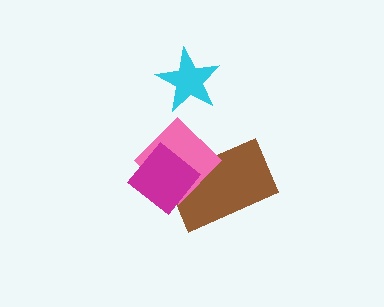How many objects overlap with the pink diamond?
2 objects overlap with the pink diamond.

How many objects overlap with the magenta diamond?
2 objects overlap with the magenta diamond.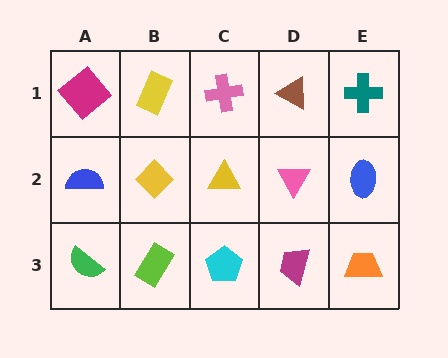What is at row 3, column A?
A green semicircle.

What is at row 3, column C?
A cyan pentagon.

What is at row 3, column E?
An orange trapezoid.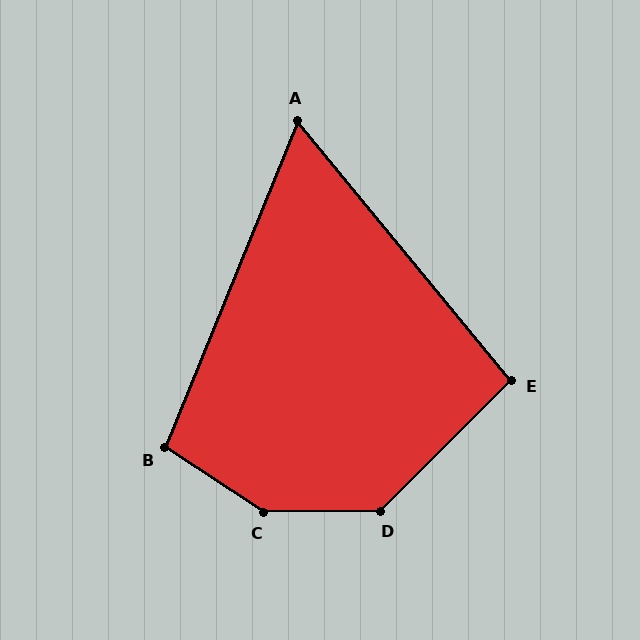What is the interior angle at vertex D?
Approximately 136 degrees (obtuse).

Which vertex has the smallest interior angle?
A, at approximately 62 degrees.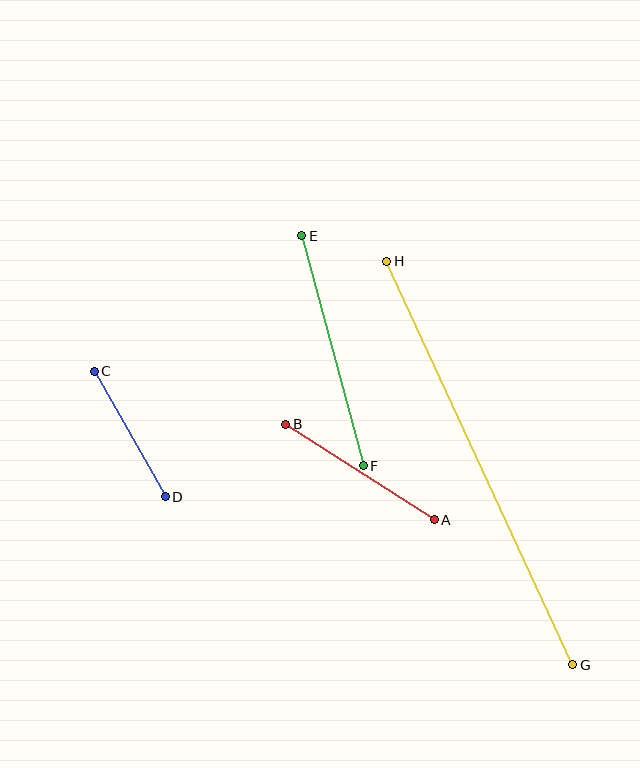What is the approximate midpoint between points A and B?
The midpoint is at approximately (360, 472) pixels.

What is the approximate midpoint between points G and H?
The midpoint is at approximately (480, 463) pixels.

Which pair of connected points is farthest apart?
Points G and H are farthest apart.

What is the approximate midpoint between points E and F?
The midpoint is at approximately (333, 351) pixels.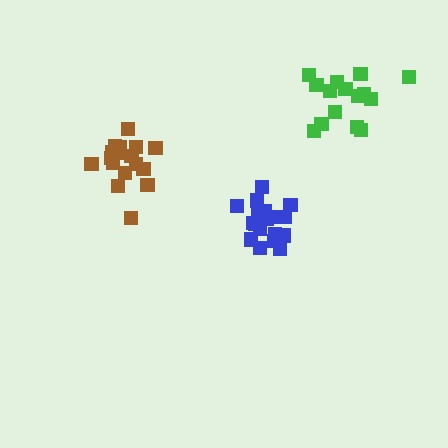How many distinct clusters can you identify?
There are 3 distinct clusters.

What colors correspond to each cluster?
The clusters are colored: brown, green, blue.